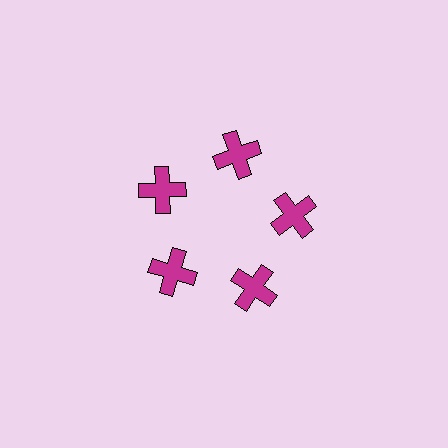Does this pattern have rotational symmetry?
Yes, this pattern has 5-fold rotational symmetry. It looks the same after rotating 72 degrees around the center.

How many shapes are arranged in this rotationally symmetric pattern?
There are 5 shapes, arranged in 5 groups of 1.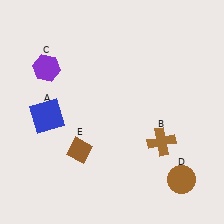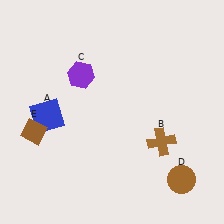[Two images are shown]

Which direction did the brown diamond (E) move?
The brown diamond (E) moved left.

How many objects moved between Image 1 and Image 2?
2 objects moved between the two images.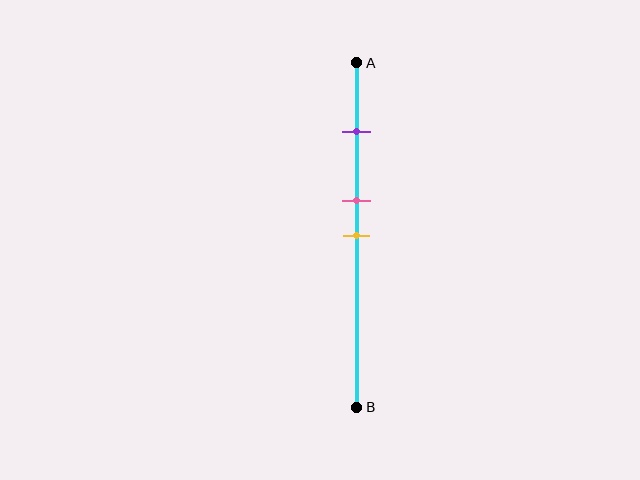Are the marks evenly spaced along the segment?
No, the marks are not evenly spaced.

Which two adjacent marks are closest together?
The pink and yellow marks are the closest adjacent pair.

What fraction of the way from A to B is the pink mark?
The pink mark is approximately 40% (0.4) of the way from A to B.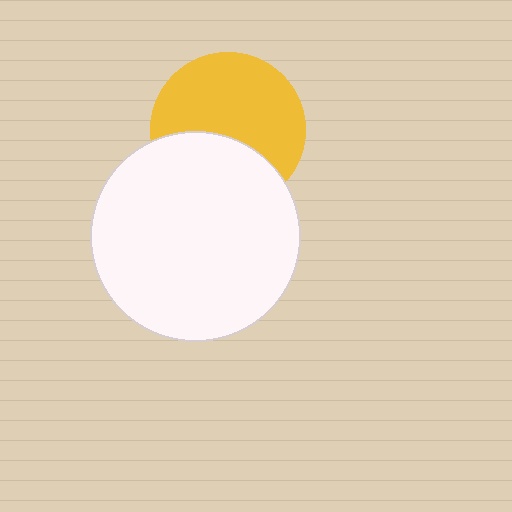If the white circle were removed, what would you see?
You would see the complete yellow circle.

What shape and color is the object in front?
The object in front is a white circle.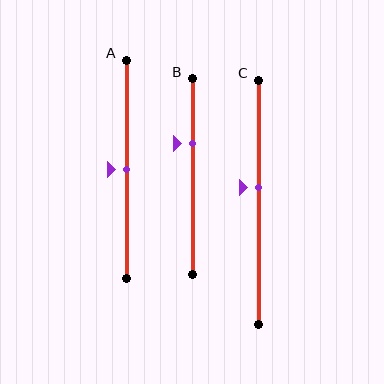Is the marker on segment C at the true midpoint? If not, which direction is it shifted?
No, the marker on segment C is shifted upward by about 6% of the segment length.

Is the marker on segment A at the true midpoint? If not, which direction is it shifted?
Yes, the marker on segment A is at the true midpoint.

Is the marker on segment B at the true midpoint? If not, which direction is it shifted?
No, the marker on segment B is shifted upward by about 17% of the segment length.